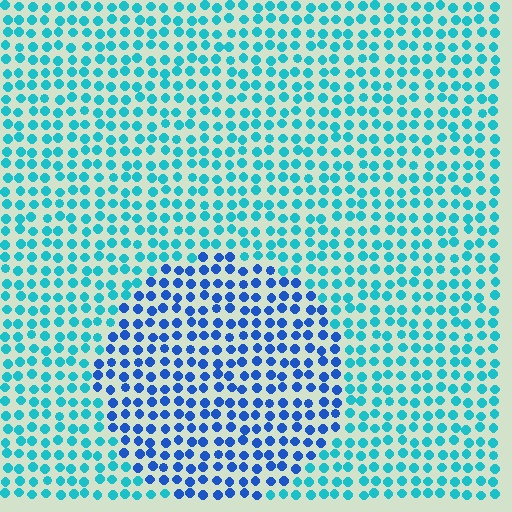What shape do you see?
I see a circle.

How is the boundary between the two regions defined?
The boundary is defined purely by a slight shift in hue (about 37 degrees). Spacing, size, and orientation are identical on both sides.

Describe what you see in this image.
The image is filled with small cyan elements in a uniform arrangement. A circle-shaped region is visible where the elements are tinted to a slightly different hue, forming a subtle color boundary.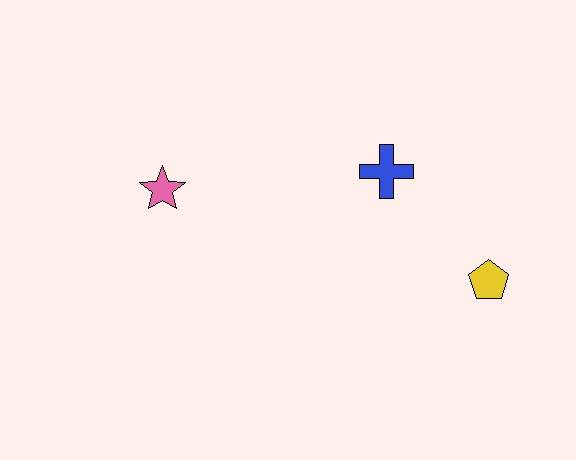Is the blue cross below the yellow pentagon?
No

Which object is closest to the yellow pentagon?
The blue cross is closest to the yellow pentagon.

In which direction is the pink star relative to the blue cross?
The pink star is to the left of the blue cross.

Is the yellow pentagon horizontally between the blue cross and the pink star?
No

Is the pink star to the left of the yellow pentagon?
Yes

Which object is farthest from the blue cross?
The pink star is farthest from the blue cross.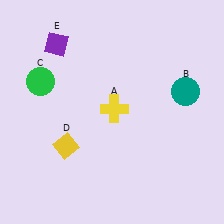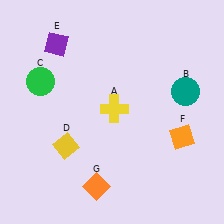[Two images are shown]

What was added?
An orange diamond (F), an orange diamond (G) were added in Image 2.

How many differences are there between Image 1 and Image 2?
There are 2 differences between the two images.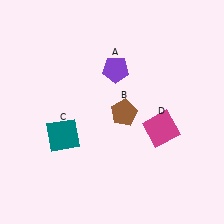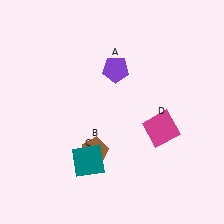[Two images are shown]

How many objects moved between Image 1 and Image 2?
2 objects moved between the two images.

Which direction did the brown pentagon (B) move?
The brown pentagon (B) moved down.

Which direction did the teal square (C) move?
The teal square (C) moved down.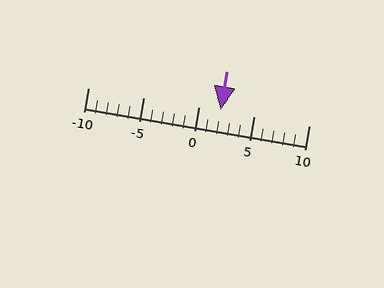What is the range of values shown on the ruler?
The ruler shows values from -10 to 10.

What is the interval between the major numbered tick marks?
The major tick marks are spaced 5 units apart.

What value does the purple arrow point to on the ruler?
The purple arrow points to approximately 2.